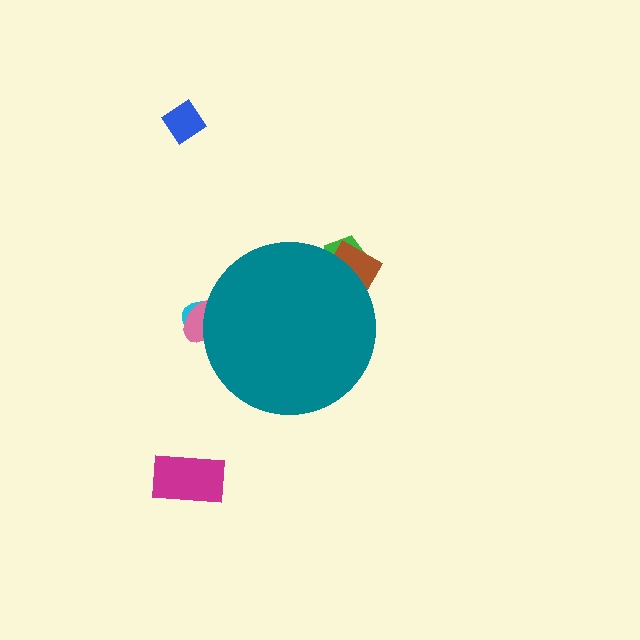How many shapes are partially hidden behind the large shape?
4 shapes are partially hidden.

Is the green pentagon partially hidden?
Yes, the green pentagon is partially hidden behind the teal circle.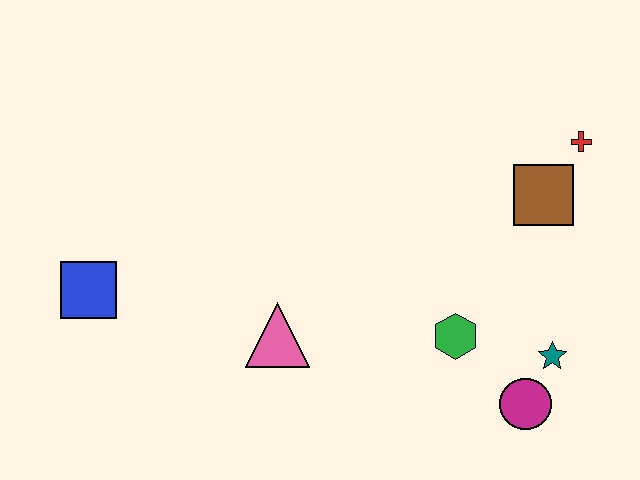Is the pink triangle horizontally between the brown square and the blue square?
Yes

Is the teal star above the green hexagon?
No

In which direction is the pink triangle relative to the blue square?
The pink triangle is to the right of the blue square.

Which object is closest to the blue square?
The pink triangle is closest to the blue square.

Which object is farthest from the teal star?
The blue square is farthest from the teal star.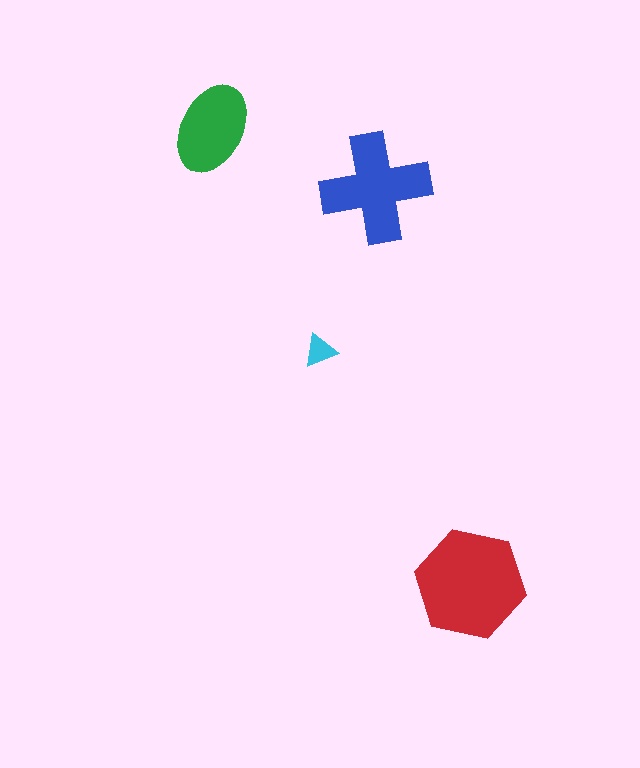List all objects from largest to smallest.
The red hexagon, the blue cross, the green ellipse, the cyan triangle.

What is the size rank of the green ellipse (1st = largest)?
3rd.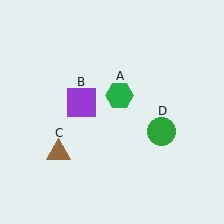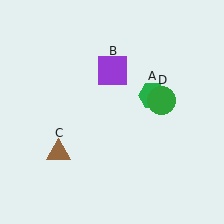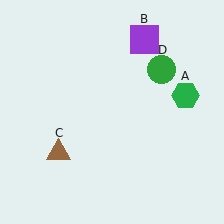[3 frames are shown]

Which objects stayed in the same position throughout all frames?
Brown triangle (object C) remained stationary.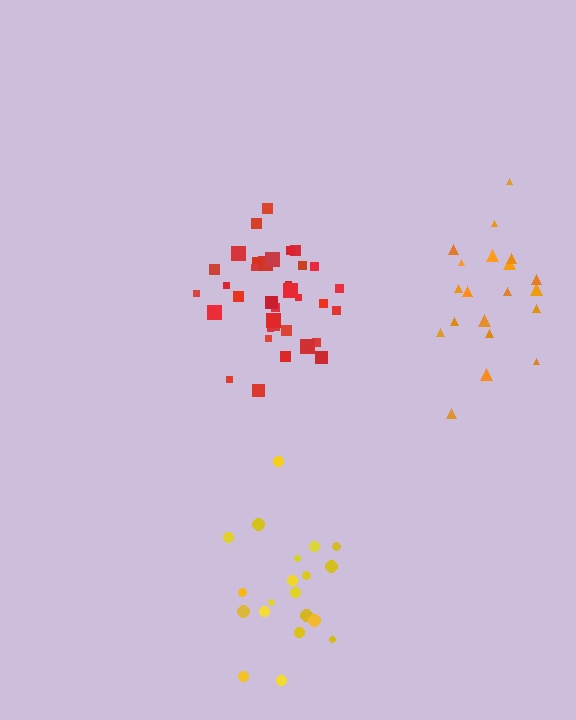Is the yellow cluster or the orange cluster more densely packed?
Yellow.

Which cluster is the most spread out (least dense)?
Orange.